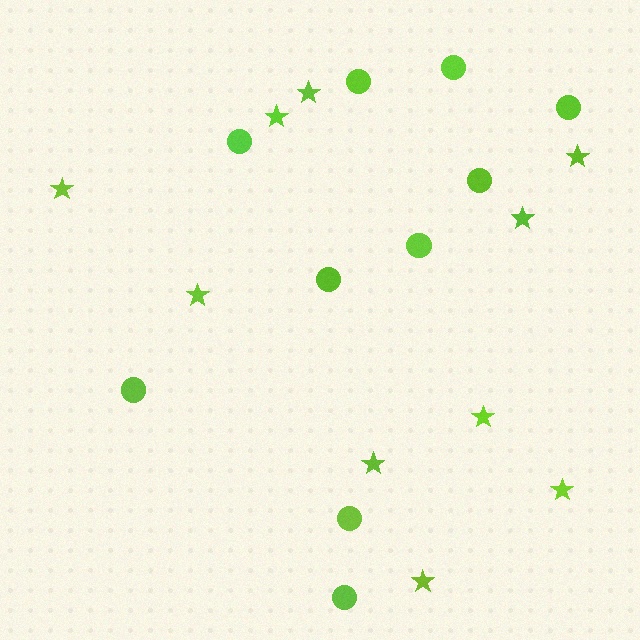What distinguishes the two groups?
There are 2 groups: one group of stars (10) and one group of circles (10).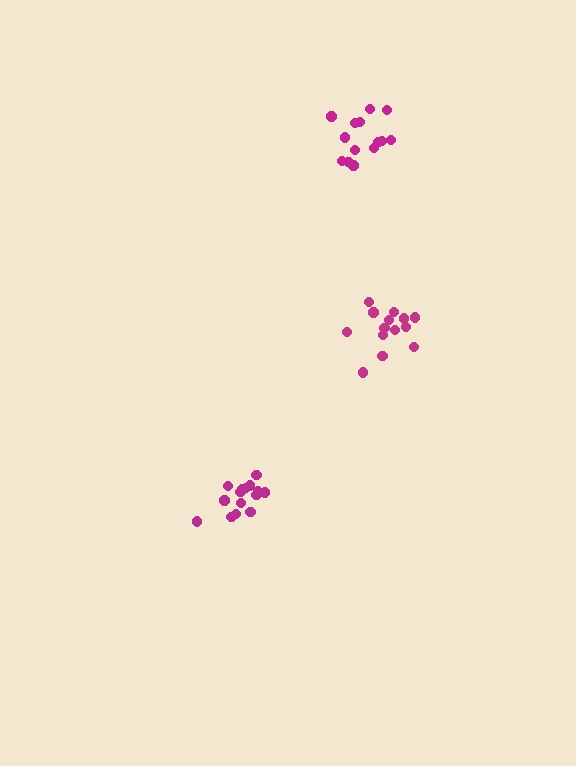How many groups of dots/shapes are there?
There are 3 groups.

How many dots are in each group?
Group 1: 14 dots, Group 2: 15 dots, Group 3: 14 dots (43 total).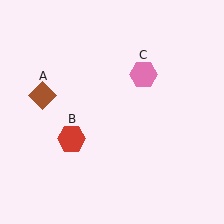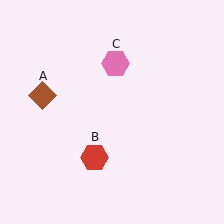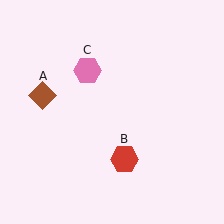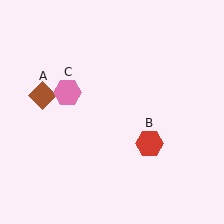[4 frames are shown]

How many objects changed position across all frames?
2 objects changed position: red hexagon (object B), pink hexagon (object C).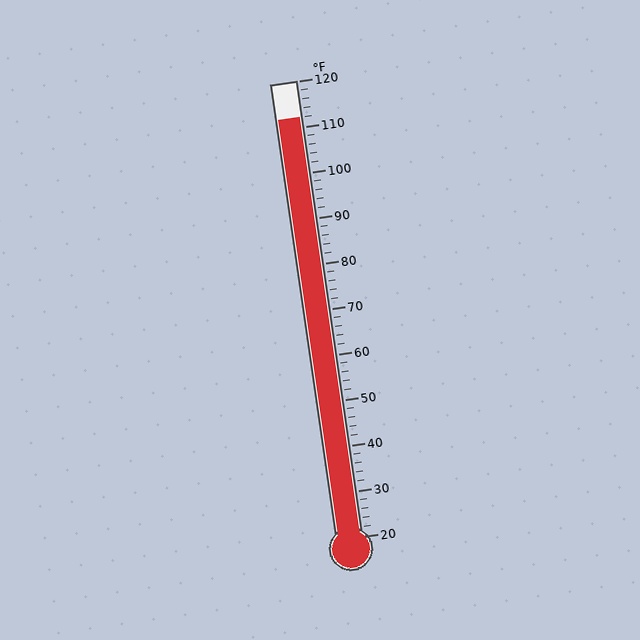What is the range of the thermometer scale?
The thermometer scale ranges from 20°F to 120°F.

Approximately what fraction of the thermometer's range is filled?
The thermometer is filled to approximately 90% of its range.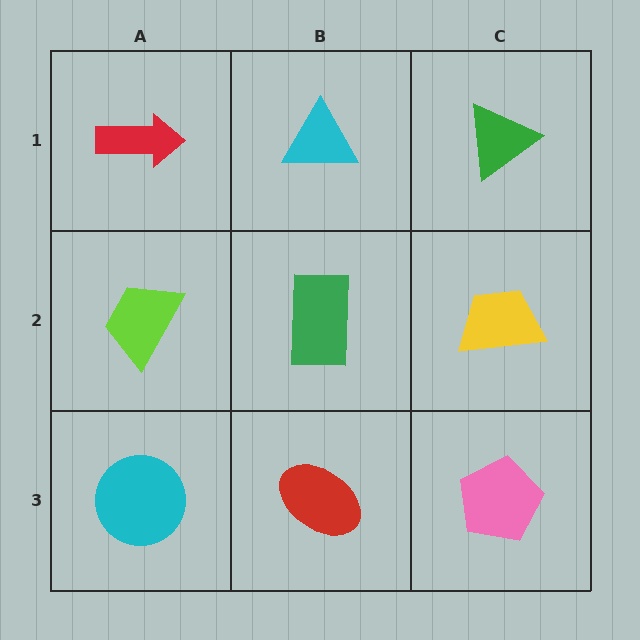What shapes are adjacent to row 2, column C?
A green triangle (row 1, column C), a pink pentagon (row 3, column C), a green rectangle (row 2, column B).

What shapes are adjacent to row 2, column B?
A cyan triangle (row 1, column B), a red ellipse (row 3, column B), a lime trapezoid (row 2, column A), a yellow trapezoid (row 2, column C).